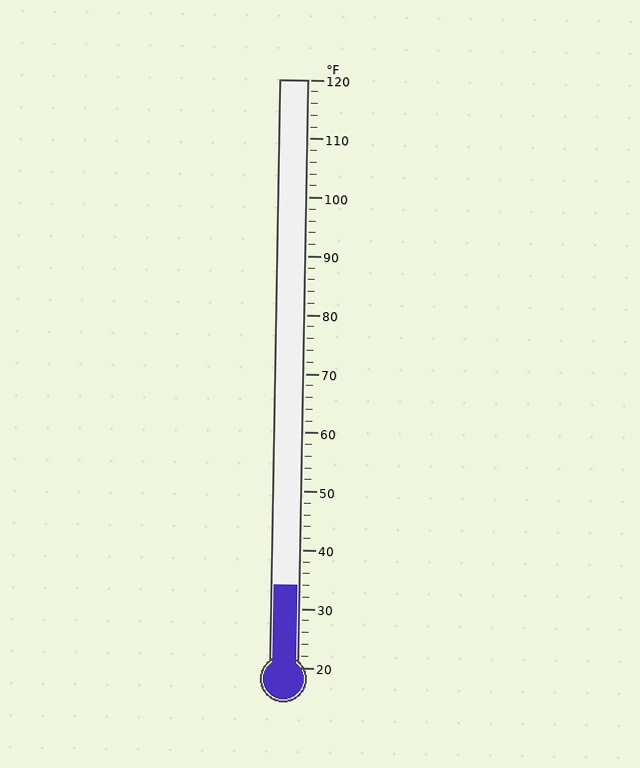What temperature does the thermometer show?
The thermometer shows approximately 34°F.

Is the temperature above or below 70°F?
The temperature is below 70°F.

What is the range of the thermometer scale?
The thermometer scale ranges from 20°F to 120°F.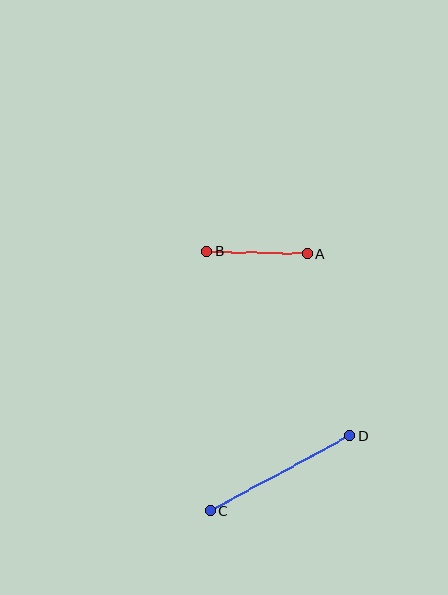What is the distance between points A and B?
The distance is approximately 101 pixels.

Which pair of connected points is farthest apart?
Points C and D are farthest apart.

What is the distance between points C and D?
The distance is approximately 159 pixels.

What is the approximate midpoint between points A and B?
The midpoint is at approximately (257, 253) pixels.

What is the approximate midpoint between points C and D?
The midpoint is at approximately (280, 474) pixels.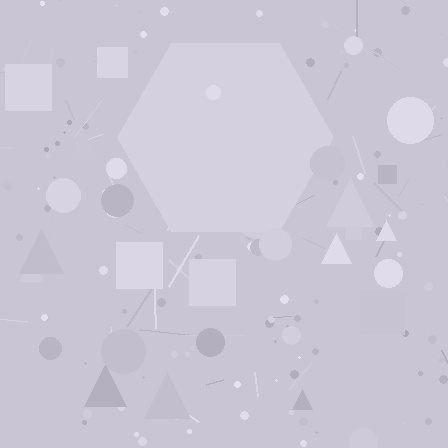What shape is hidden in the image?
A hexagon is hidden in the image.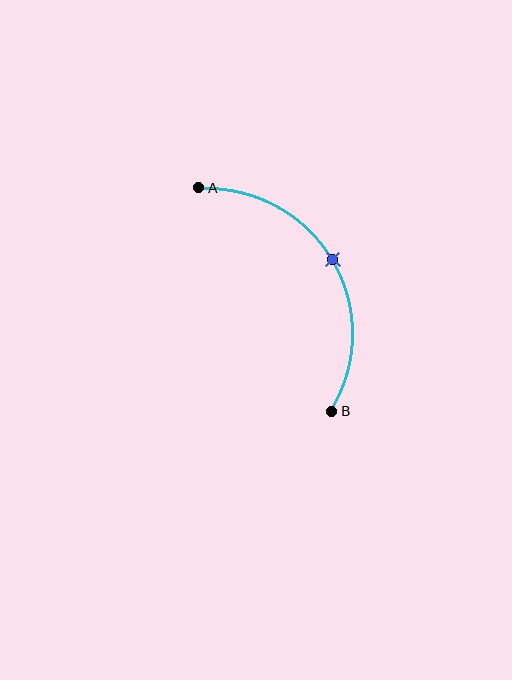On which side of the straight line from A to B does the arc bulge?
The arc bulges to the right of the straight line connecting A and B.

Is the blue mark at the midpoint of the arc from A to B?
Yes. The blue mark lies on the arc at equal arc-length from both A and B — it is the arc midpoint.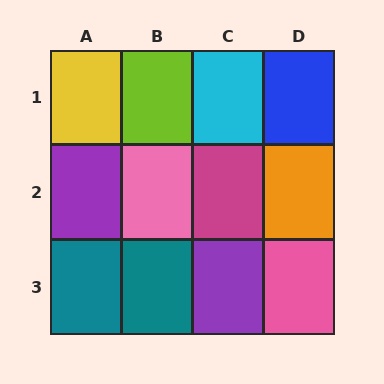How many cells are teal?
2 cells are teal.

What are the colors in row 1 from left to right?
Yellow, lime, cyan, blue.